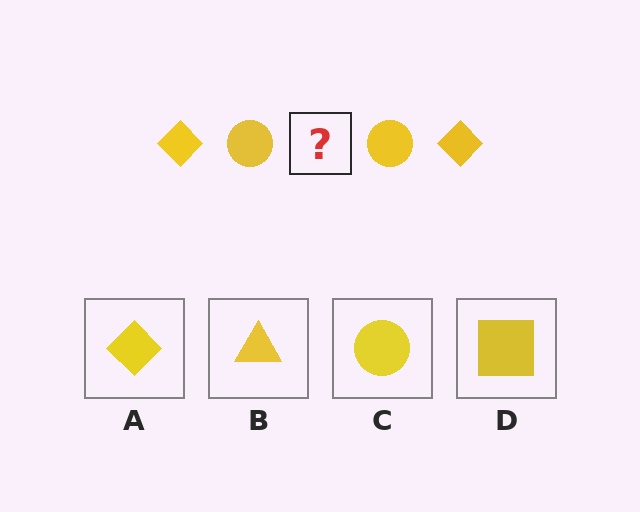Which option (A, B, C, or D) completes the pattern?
A.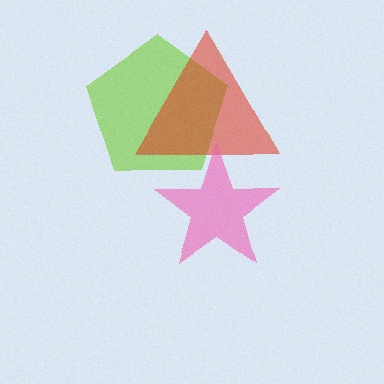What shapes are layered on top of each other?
The layered shapes are: a lime pentagon, a red triangle, a pink star.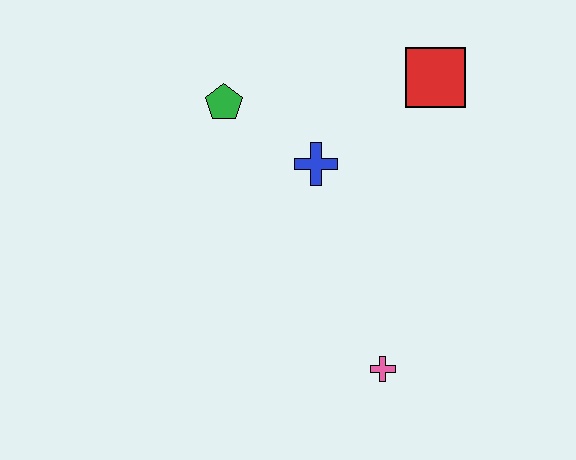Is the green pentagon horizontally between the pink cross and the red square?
No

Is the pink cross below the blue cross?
Yes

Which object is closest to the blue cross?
The green pentagon is closest to the blue cross.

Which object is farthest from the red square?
The pink cross is farthest from the red square.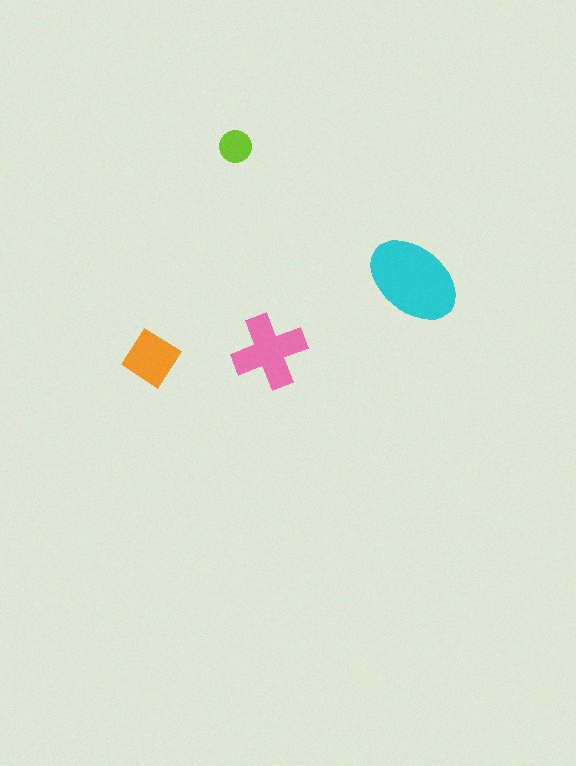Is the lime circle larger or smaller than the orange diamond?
Smaller.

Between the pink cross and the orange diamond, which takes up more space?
The pink cross.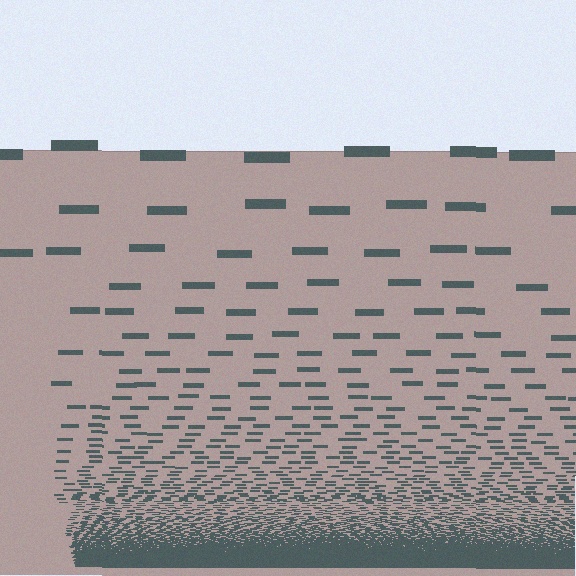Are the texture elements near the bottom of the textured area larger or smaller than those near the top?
Smaller. The gradient is inverted — elements near the bottom are smaller and denser.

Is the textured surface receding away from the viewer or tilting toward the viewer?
The surface appears to tilt toward the viewer. Texture elements get larger and sparser toward the top.